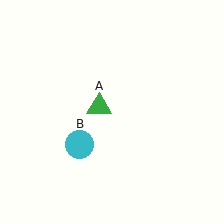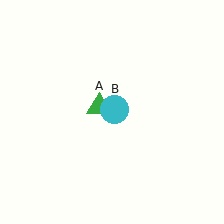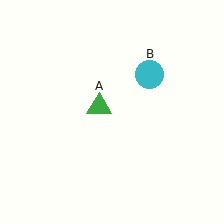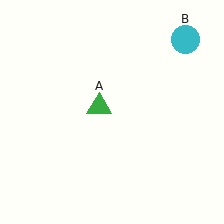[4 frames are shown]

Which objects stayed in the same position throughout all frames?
Green triangle (object A) remained stationary.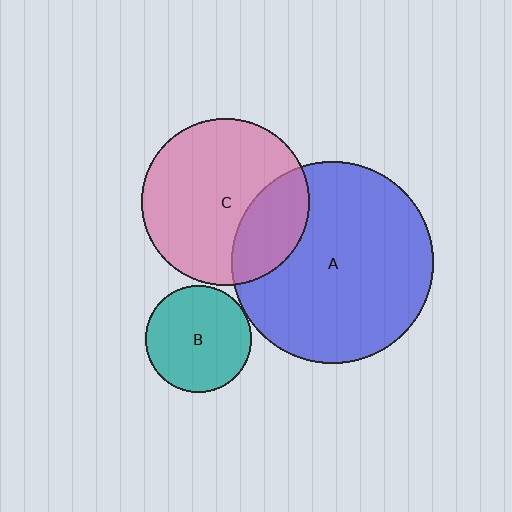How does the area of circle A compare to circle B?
Approximately 3.6 times.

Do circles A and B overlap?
Yes.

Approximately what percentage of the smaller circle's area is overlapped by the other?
Approximately 5%.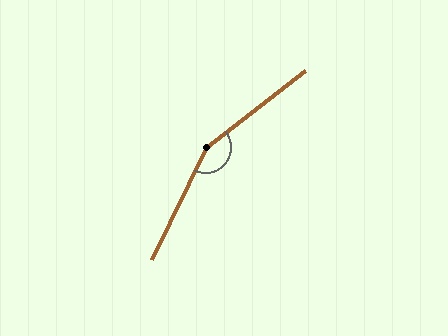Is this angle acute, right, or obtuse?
It is obtuse.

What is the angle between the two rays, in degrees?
Approximately 154 degrees.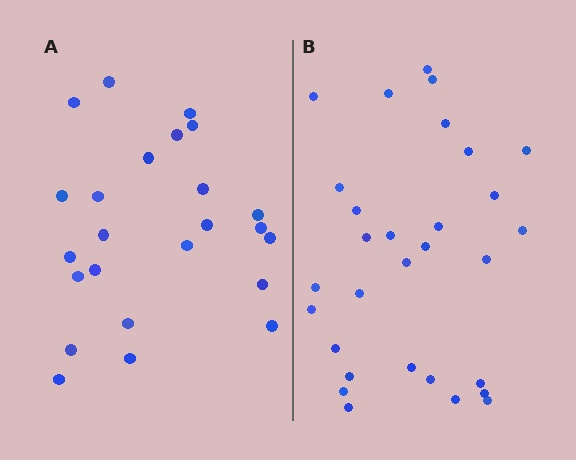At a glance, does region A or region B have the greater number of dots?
Region B (the right region) has more dots.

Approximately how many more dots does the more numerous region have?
Region B has about 6 more dots than region A.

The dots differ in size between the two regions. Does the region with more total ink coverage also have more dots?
No. Region A has more total ink coverage because its dots are larger, but region B actually contains more individual dots. Total area can be misleading — the number of items is what matters here.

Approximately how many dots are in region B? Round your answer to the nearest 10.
About 30 dots.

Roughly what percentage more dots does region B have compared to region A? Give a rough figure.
About 25% more.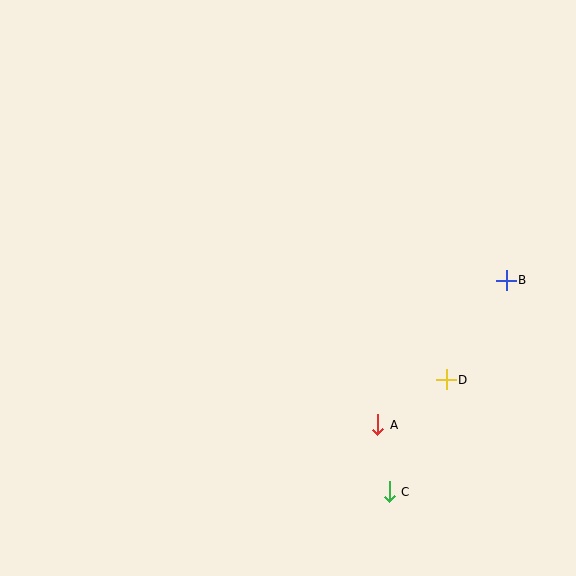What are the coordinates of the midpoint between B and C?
The midpoint between B and C is at (448, 386).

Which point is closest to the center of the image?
Point A at (378, 425) is closest to the center.